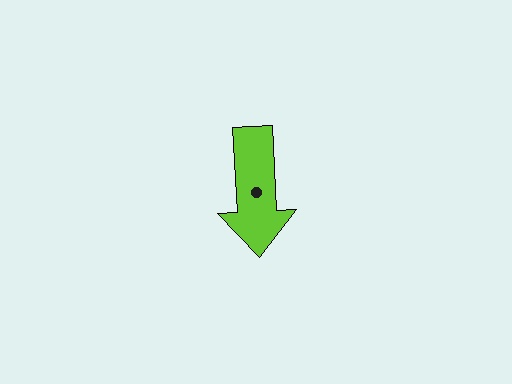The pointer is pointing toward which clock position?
Roughly 6 o'clock.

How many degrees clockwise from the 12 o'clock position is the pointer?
Approximately 177 degrees.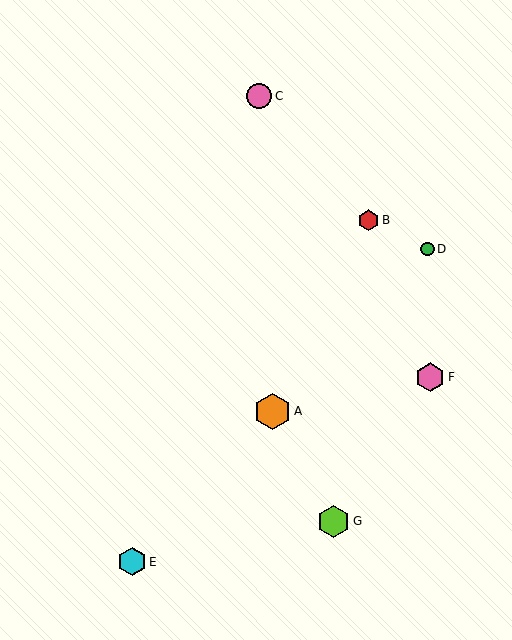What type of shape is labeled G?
Shape G is a lime hexagon.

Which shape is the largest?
The orange hexagon (labeled A) is the largest.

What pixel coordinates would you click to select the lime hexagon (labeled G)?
Click at (334, 521) to select the lime hexagon G.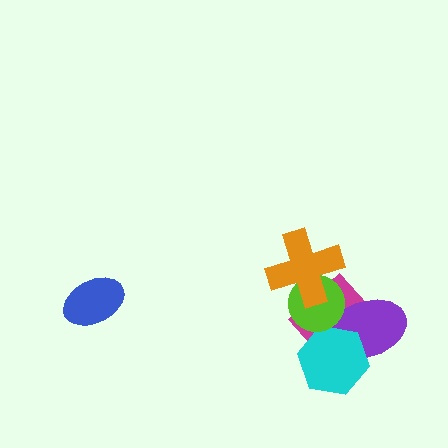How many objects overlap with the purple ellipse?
3 objects overlap with the purple ellipse.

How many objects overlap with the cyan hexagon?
2 objects overlap with the cyan hexagon.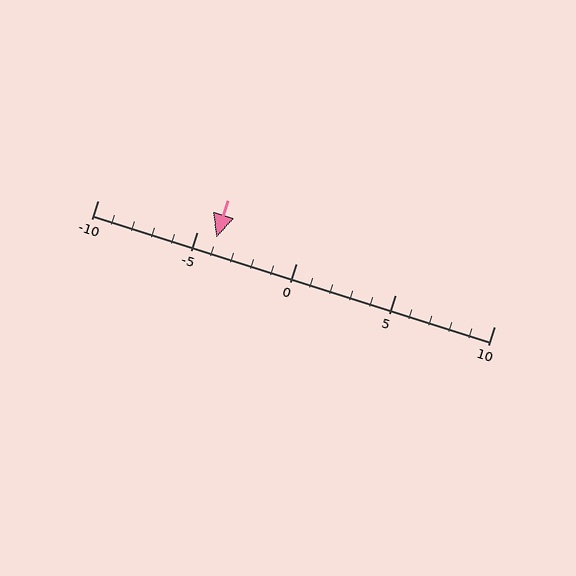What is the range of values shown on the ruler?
The ruler shows values from -10 to 10.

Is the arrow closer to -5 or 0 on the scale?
The arrow is closer to -5.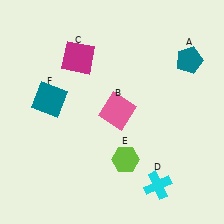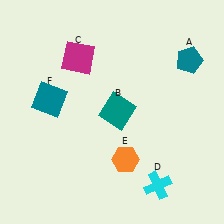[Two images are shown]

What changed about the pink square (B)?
In Image 1, B is pink. In Image 2, it changed to teal.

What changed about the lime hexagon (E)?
In Image 1, E is lime. In Image 2, it changed to orange.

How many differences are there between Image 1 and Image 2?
There are 2 differences between the two images.